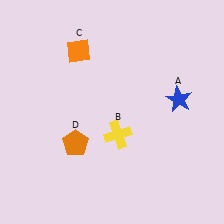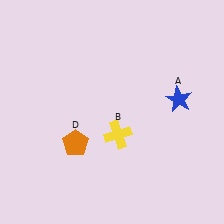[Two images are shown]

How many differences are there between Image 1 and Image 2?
There is 1 difference between the two images.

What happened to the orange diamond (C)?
The orange diamond (C) was removed in Image 2. It was in the top-left area of Image 1.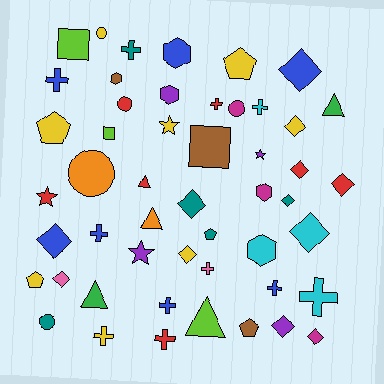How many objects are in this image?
There are 50 objects.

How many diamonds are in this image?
There are 12 diamonds.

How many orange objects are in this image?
There are 2 orange objects.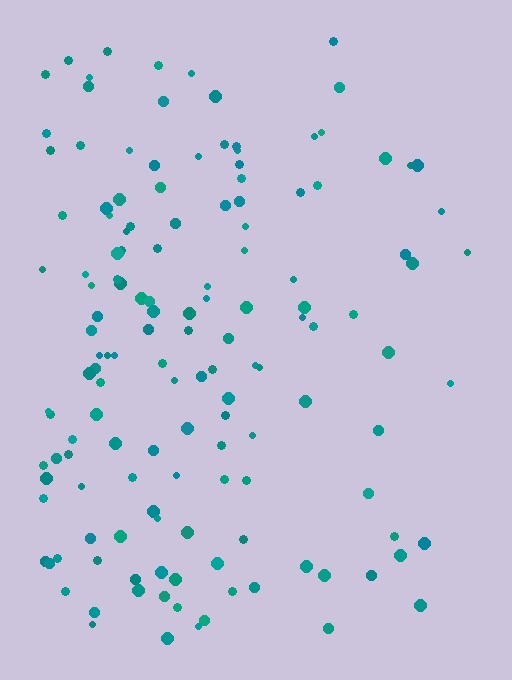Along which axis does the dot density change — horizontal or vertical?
Horizontal.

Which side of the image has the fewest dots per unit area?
The right.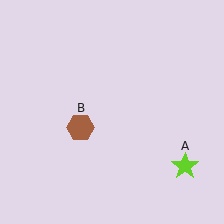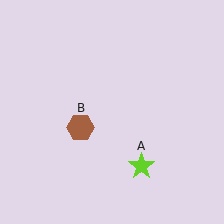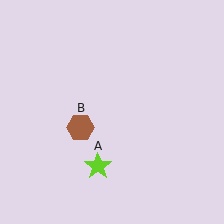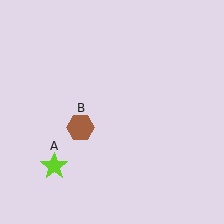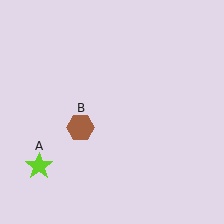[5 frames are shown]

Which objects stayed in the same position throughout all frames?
Brown hexagon (object B) remained stationary.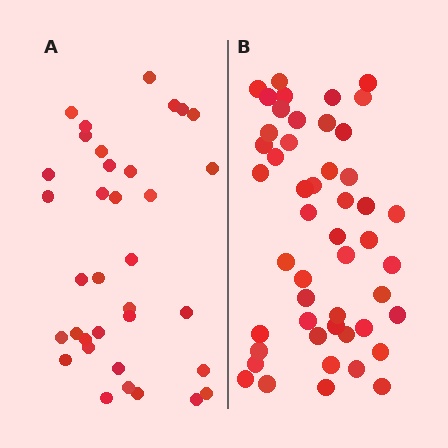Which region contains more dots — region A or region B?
Region B (the right region) has more dots.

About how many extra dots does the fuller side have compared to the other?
Region B has approximately 15 more dots than region A.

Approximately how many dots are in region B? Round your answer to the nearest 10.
About 50 dots. (The exact count is 49, which rounds to 50.)